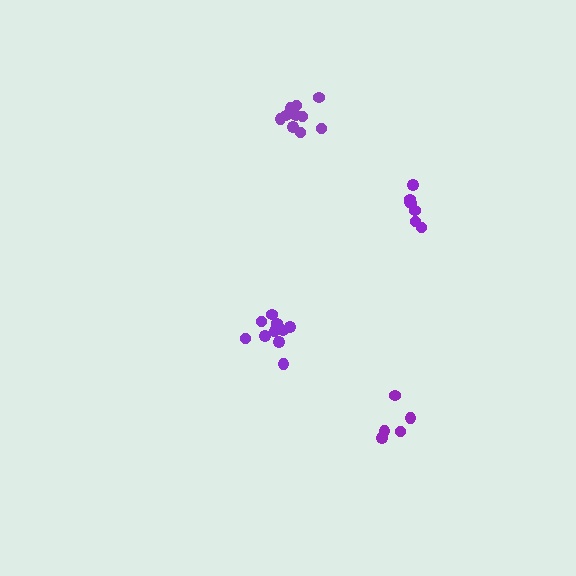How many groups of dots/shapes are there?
There are 4 groups.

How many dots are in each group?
Group 1: 11 dots, Group 2: 7 dots, Group 3: 5 dots, Group 4: 11 dots (34 total).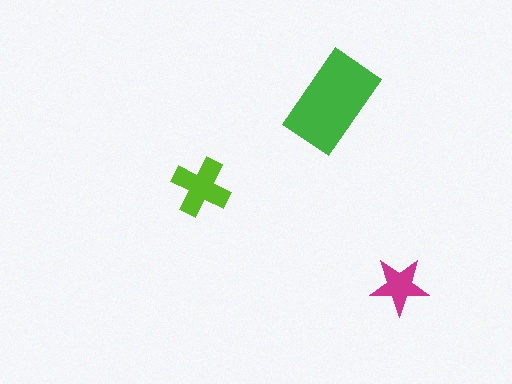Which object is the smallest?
The magenta star.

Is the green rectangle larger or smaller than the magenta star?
Larger.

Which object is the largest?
The green rectangle.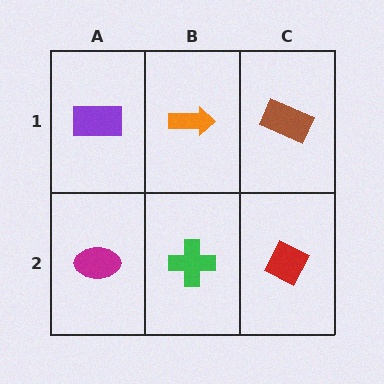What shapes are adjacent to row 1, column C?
A red diamond (row 2, column C), an orange arrow (row 1, column B).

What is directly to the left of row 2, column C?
A green cross.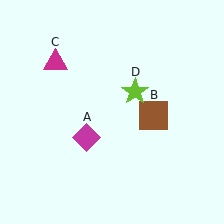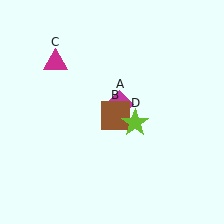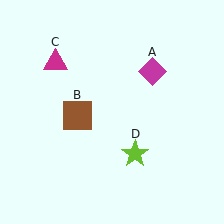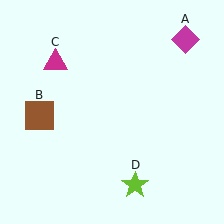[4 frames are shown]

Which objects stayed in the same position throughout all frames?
Magenta triangle (object C) remained stationary.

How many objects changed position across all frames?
3 objects changed position: magenta diamond (object A), brown square (object B), lime star (object D).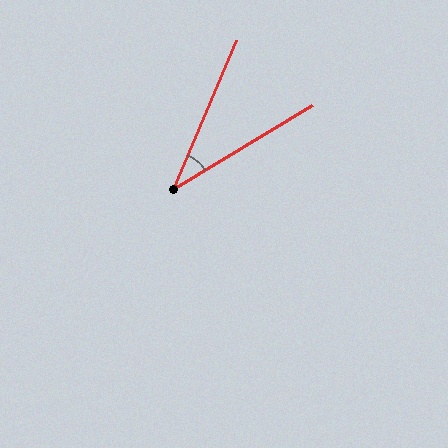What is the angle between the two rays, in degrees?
Approximately 36 degrees.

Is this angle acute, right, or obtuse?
It is acute.